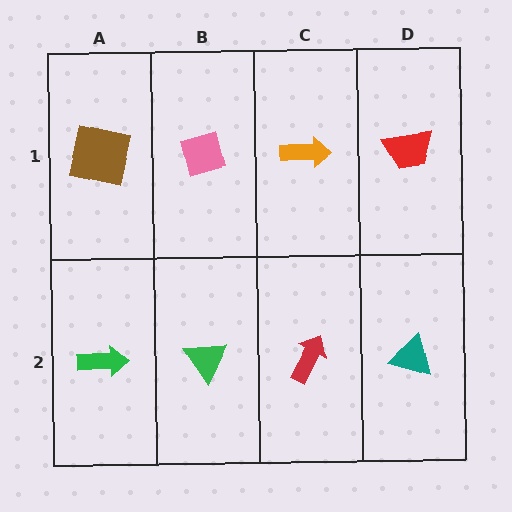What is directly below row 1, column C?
A red arrow.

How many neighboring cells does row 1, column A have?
2.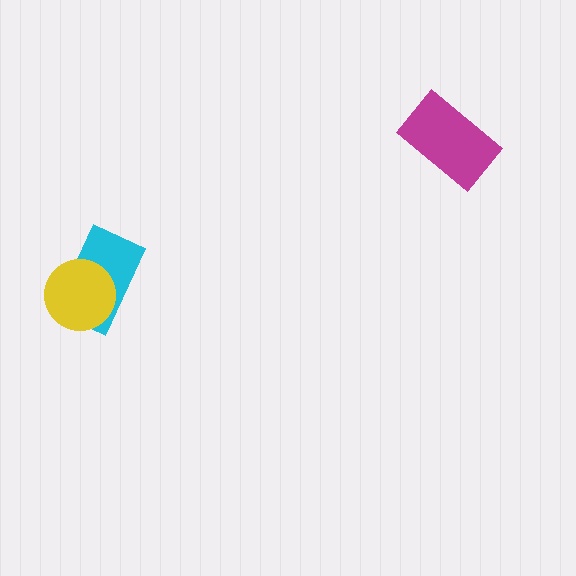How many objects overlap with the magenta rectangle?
0 objects overlap with the magenta rectangle.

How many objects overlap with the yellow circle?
1 object overlaps with the yellow circle.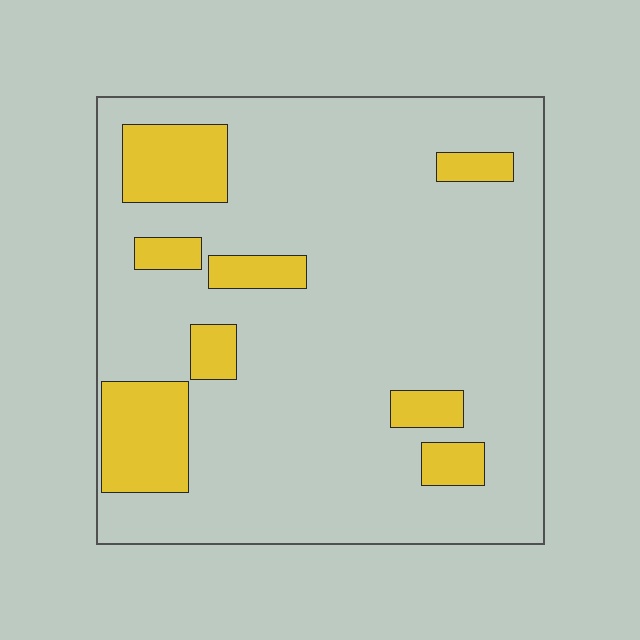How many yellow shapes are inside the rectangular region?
8.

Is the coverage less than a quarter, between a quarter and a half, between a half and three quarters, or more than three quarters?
Less than a quarter.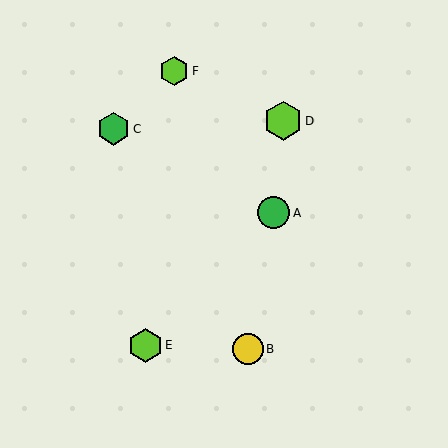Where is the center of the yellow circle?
The center of the yellow circle is at (248, 349).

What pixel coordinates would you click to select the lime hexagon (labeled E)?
Click at (146, 345) to select the lime hexagon E.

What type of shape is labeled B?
Shape B is a yellow circle.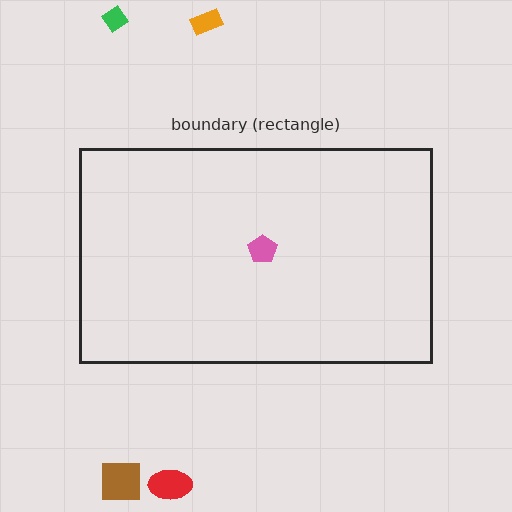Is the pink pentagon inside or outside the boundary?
Inside.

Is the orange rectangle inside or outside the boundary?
Outside.